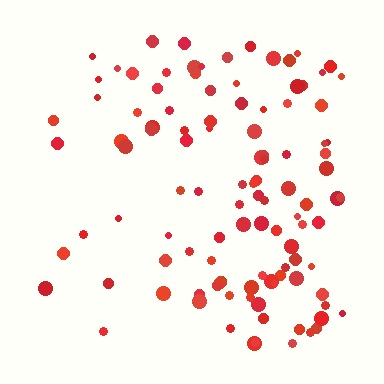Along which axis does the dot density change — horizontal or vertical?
Horizontal.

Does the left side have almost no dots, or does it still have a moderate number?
Still a moderate number, just noticeably fewer than the right.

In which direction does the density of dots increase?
From left to right, with the right side densest.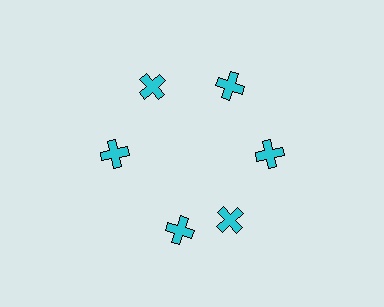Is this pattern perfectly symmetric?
No. The 6 cyan crosses are arranged in a ring, but one element near the 7 o'clock position is rotated out of alignment along the ring, breaking the 6-fold rotational symmetry.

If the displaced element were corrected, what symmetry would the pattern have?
It would have 6-fold rotational symmetry — the pattern would map onto itself every 60 degrees.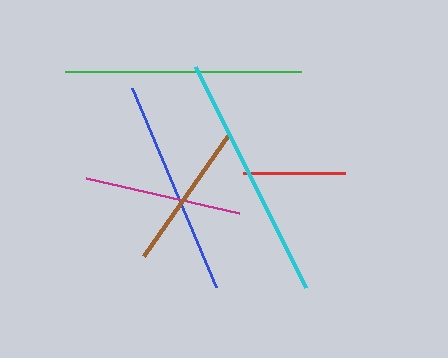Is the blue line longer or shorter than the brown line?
The blue line is longer than the brown line.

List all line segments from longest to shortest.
From longest to shortest: cyan, green, blue, magenta, brown, red.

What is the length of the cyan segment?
The cyan segment is approximately 246 pixels long.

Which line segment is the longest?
The cyan line is the longest at approximately 246 pixels.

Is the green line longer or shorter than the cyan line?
The cyan line is longer than the green line.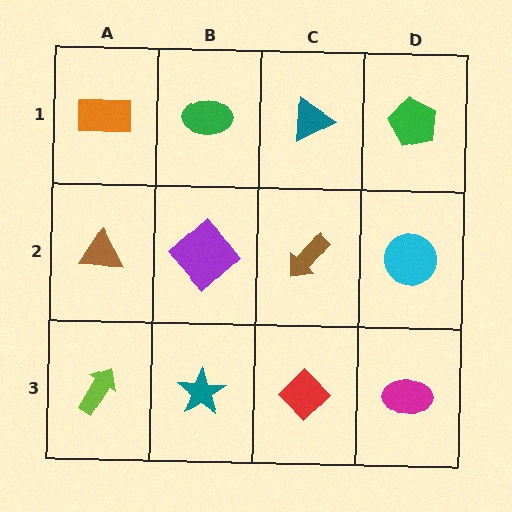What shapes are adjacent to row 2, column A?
An orange rectangle (row 1, column A), a lime arrow (row 3, column A), a purple diamond (row 2, column B).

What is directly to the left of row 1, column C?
A green ellipse.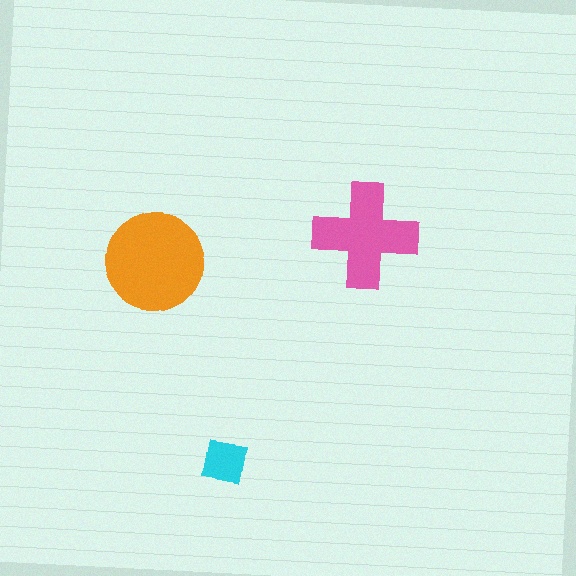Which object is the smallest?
The cyan square.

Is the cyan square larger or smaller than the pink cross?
Smaller.